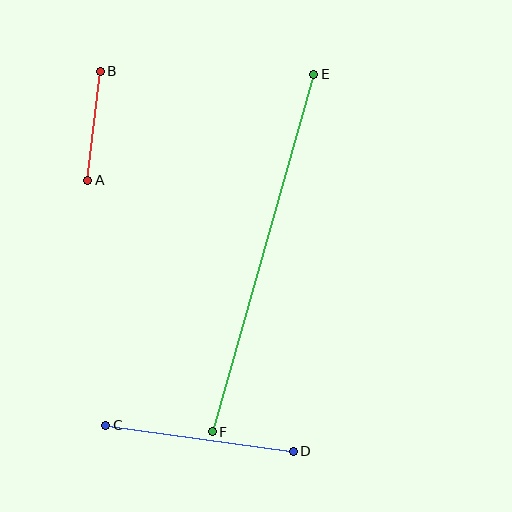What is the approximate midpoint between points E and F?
The midpoint is at approximately (263, 253) pixels.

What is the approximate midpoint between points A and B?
The midpoint is at approximately (94, 126) pixels.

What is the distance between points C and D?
The distance is approximately 189 pixels.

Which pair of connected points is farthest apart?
Points E and F are farthest apart.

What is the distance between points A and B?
The distance is approximately 109 pixels.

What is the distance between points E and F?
The distance is approximately 372 pixels.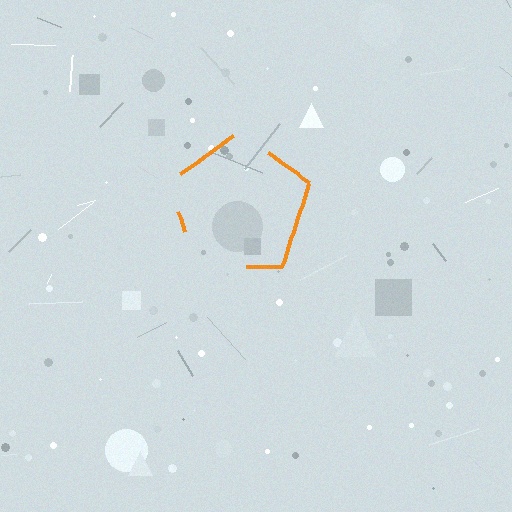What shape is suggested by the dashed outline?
The dashed outline suggests a pentagon.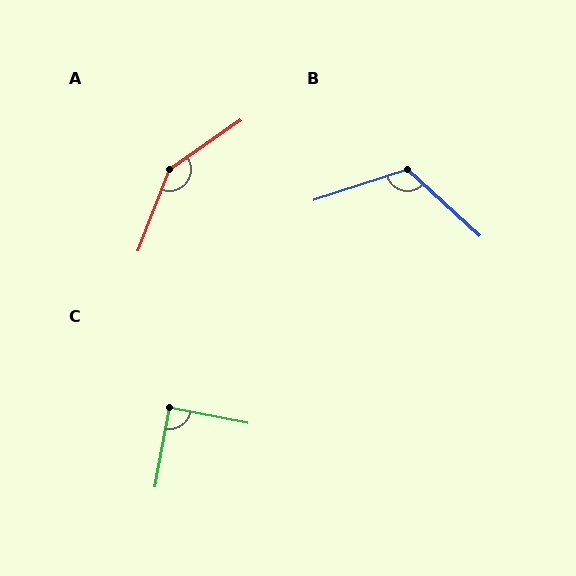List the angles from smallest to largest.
C (89°), B (119°), A (146°).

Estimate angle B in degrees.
Approximately 119 degrees.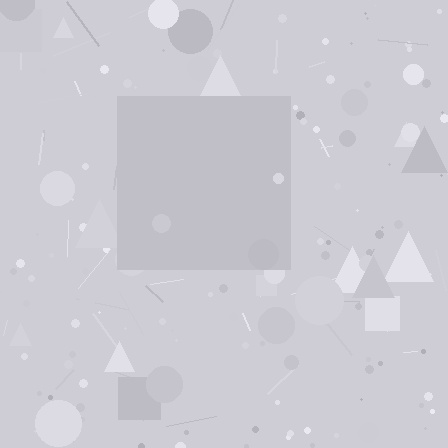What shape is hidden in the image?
A square is hidden in the image.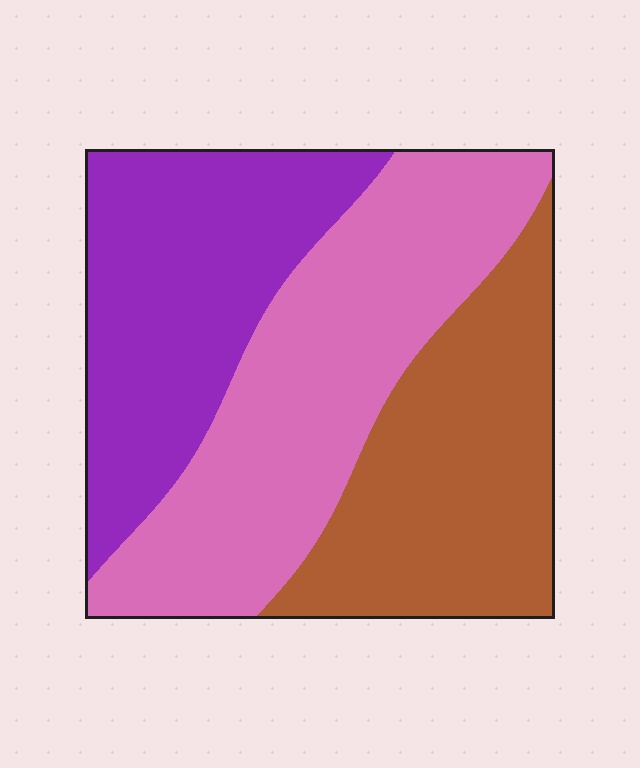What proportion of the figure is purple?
Purple covers around 30% of the figure.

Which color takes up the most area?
Pink, at roughly 40%.